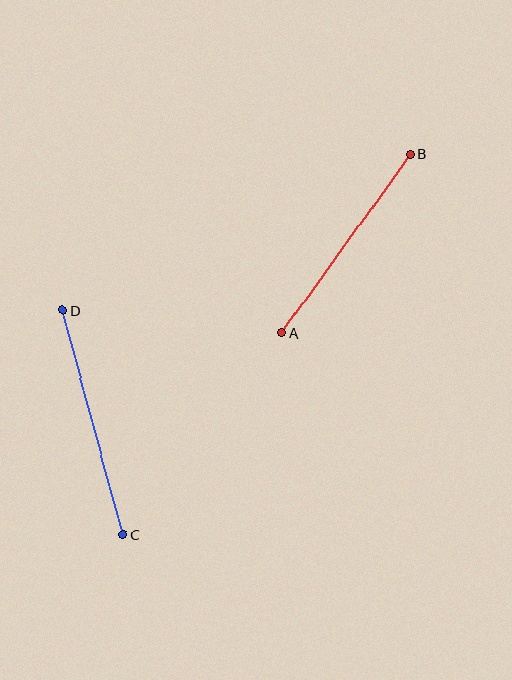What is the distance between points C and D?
The distance is approximately 233 pixels.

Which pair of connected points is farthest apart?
Points C and D are farthest apart.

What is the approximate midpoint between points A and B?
The midpoint is at approximately (346, 244) pixels.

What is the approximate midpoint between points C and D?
The midpoint is at approximately (93, 423) pixels.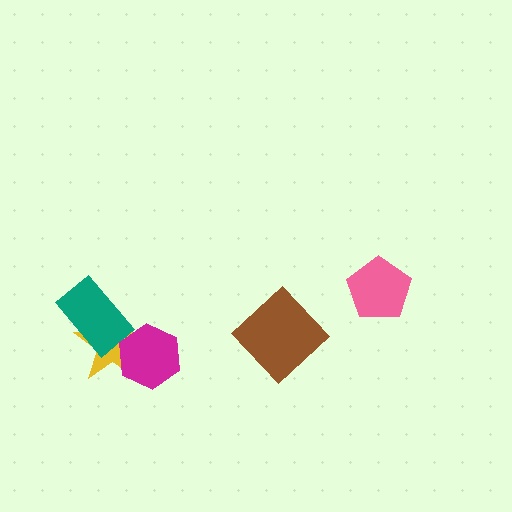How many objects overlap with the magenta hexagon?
1 object overlaps with the magenta hexagon.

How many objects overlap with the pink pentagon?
0 objects overlap with the pink pentagon.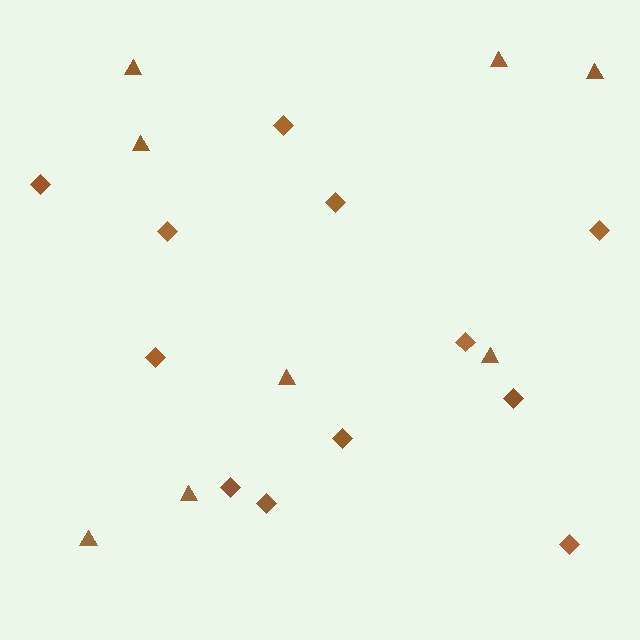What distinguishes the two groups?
There are 2 groups: one group of diamonds (12) and one group of triangles (8).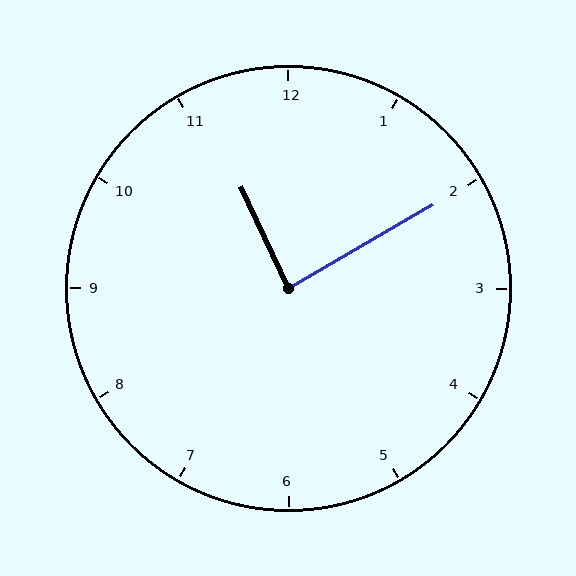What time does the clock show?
11:10.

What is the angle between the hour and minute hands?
Approximately 85 degrees.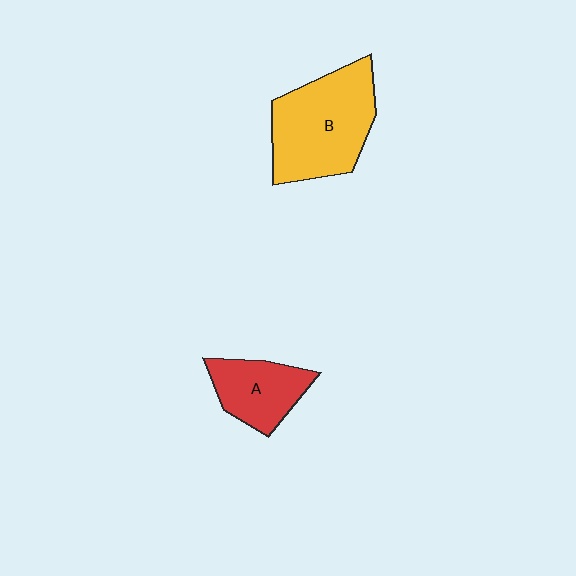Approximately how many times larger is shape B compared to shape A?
Approximately 1.8 times.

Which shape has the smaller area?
Shape A (red).